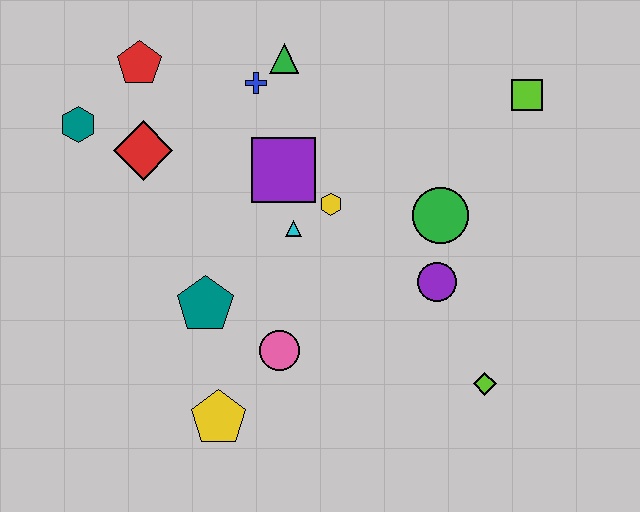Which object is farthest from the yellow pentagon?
The lime square is farthest from the yellow pentagon.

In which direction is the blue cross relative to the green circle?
The blue cross is to the left of the green circle.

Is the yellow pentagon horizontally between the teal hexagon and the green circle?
Yes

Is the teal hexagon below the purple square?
No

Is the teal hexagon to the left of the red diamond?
Yes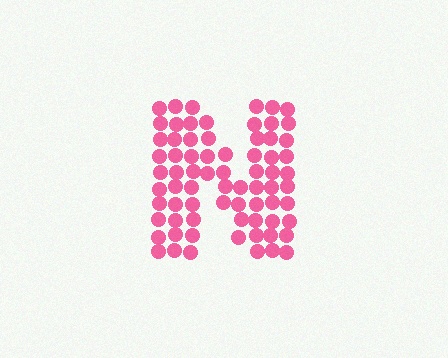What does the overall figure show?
The overall figure shows the letter N.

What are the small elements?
The small elements are circles.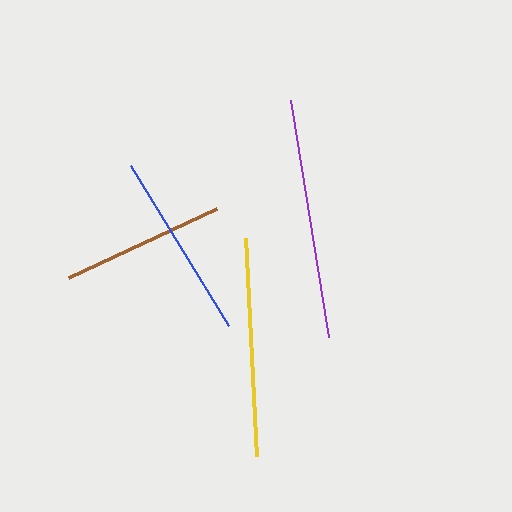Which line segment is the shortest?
The brown line is the shortest at approximately 164 pixels.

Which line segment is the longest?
The purple line is the longest at approximately 240 pixels.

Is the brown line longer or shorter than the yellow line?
The yellow line is longer than the brown line.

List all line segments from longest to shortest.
From longest to shortest: purple, yellow, blue, brown.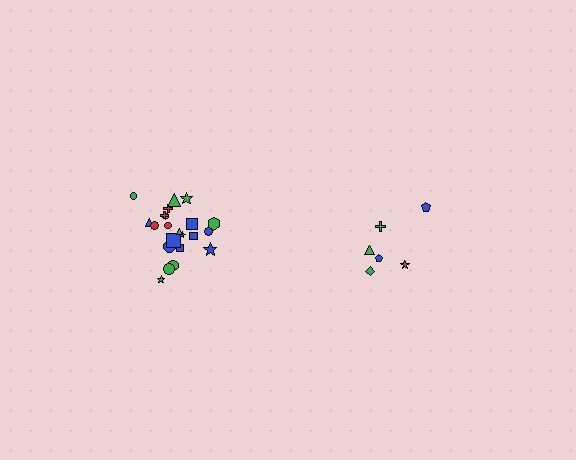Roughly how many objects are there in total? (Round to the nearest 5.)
Roughly 30 objects in total.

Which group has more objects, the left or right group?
The left group.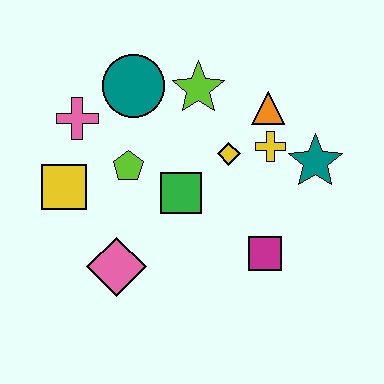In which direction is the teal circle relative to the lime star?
The teal circle is to the left of the lime star.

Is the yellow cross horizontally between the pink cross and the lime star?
No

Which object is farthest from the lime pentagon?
The teal star is farthest from the lime pentagon.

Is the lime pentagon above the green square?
Yes